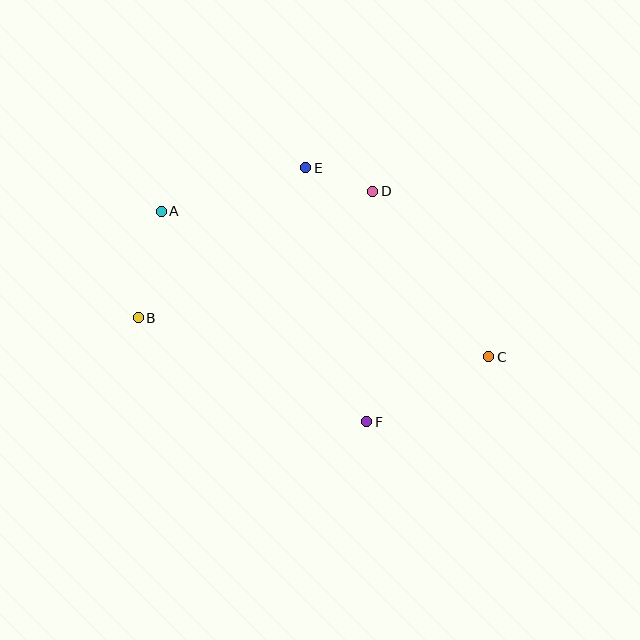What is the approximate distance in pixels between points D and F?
The distance between D and F is approximately 231 pixels.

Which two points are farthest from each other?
Points A and C are farthest from each other.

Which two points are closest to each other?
Points D and E are closest to each other.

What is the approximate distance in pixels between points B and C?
The distance between B and C is approximately 353 pixels.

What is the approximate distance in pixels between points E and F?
The distance between E and F is approximately 261 pixels.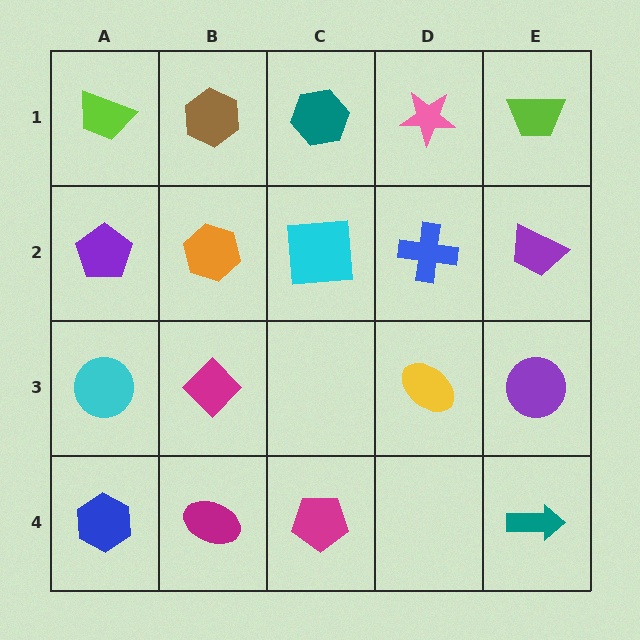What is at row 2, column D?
A blue cross.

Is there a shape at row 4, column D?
No, that cell is empty.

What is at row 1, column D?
A pink star.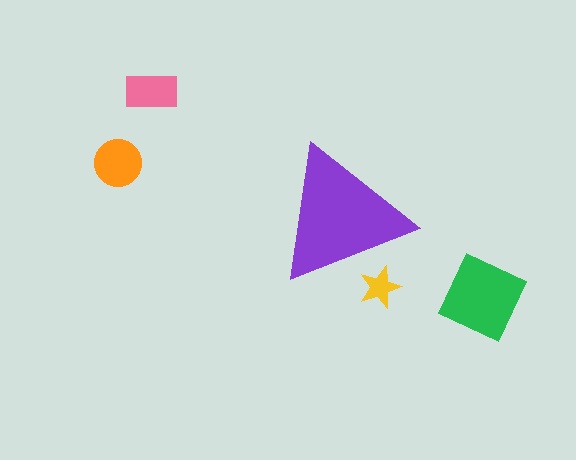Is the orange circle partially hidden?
No, the orange circle is fully visible.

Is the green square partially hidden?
No, the green square is fully visible.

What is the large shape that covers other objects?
A purple triangle.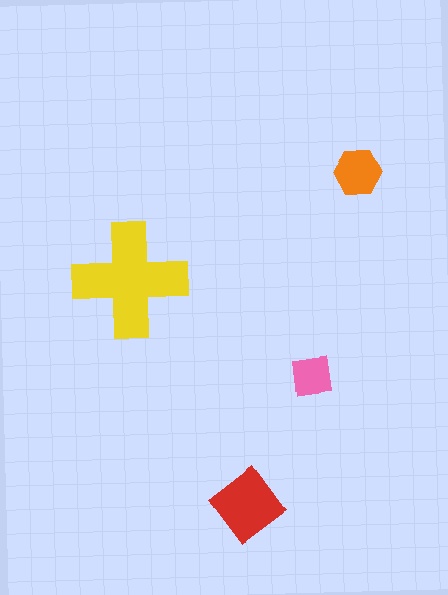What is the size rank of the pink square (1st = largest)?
4th.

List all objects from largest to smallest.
The yellow cross, the red diamond, the orange hexagon, the pink square.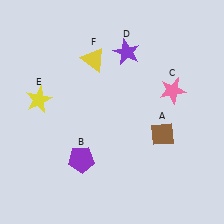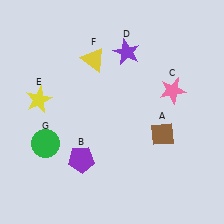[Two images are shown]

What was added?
A green circle (G) was added in Image 2.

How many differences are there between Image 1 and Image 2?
There is 1 difference between the two images.